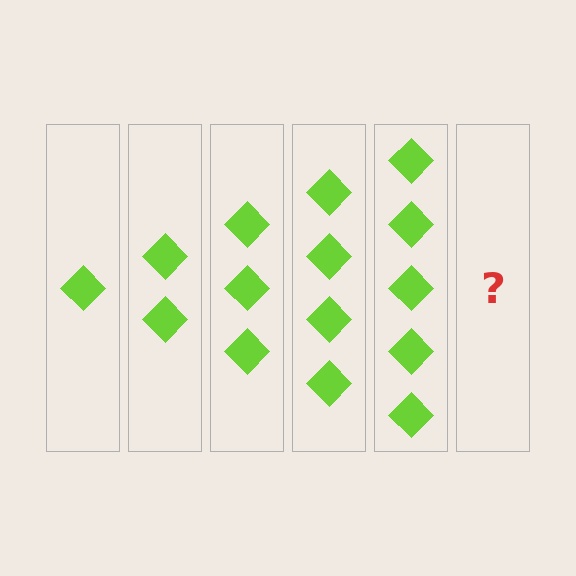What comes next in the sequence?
The next element should be 6 diamonds.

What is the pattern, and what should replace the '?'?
The pattern is that each step adds one more diamond. The '?' should be 6 diamonds.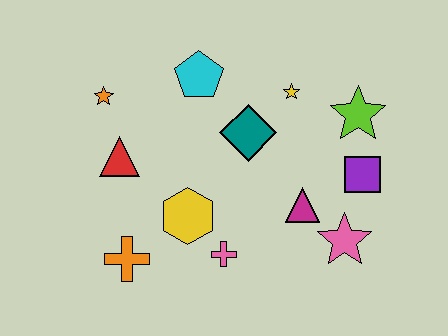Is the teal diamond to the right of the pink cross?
Yes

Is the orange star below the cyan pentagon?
Yes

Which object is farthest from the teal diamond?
The orange cross is farthest from the teal diamond.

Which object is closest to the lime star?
The purple square is closest to the lime star.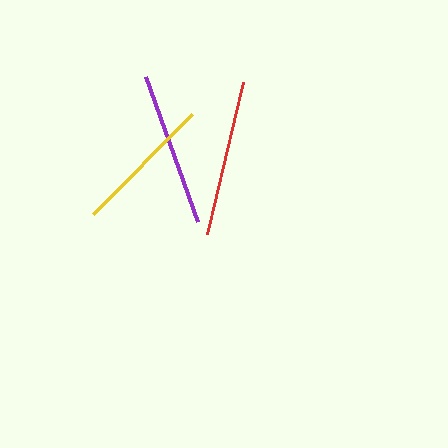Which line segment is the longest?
The red line is the longest at approximately 155 pixels.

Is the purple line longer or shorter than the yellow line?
The purple line is longer than the yellow line.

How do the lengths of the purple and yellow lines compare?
The purple and yellow lines are approximately the same length.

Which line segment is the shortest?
The yellow line is the shortest at approximately 142 pixels.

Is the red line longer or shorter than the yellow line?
The red line is longer than the yellow line.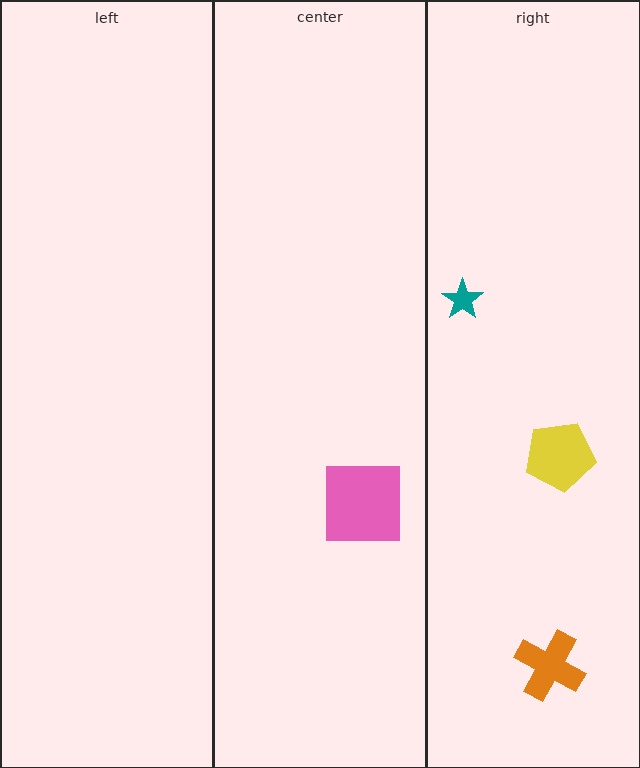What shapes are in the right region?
The orange cross, the teal star, the yellow pentagon.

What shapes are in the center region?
The pink square.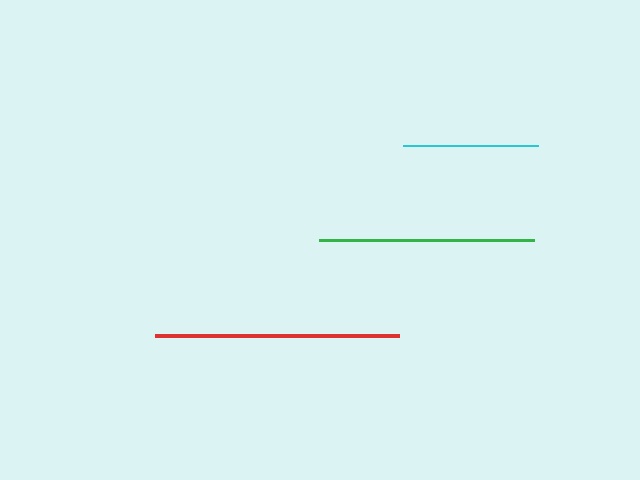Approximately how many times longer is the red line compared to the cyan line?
The red line is approximately 1.8 times the length of the cyan line.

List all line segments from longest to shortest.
From longest to shortest: red, green, cyan.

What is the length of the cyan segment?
The cyan segment is approximately 135 pixels long.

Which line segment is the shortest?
The cyan line is the shortest at approximately 135 pixels.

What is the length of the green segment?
The green segment is approximately 215 pixels long.